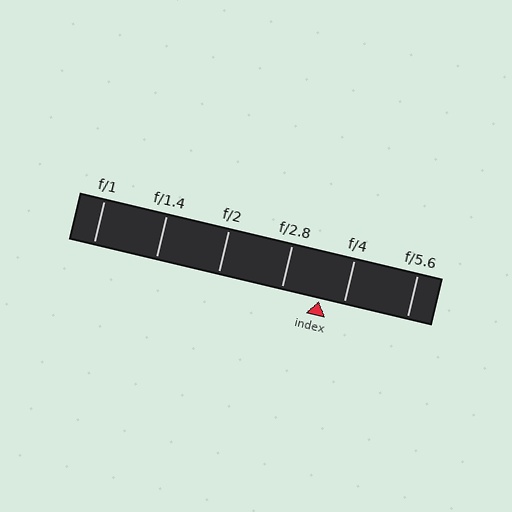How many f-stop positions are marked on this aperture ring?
There are 6 f-stop positions marked.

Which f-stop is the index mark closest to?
The index mark is closest to f/4.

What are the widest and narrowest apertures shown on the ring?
The widest aperture shown is f/1 and the narrowest is f/5.6.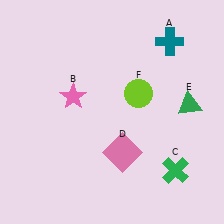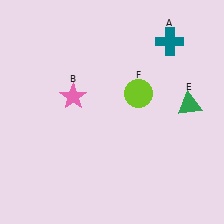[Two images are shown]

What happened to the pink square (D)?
The pink square (D) was removed in Image 2. It was in the bottom-right area of Image 1.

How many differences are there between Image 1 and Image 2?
There are 2 differences between the two images.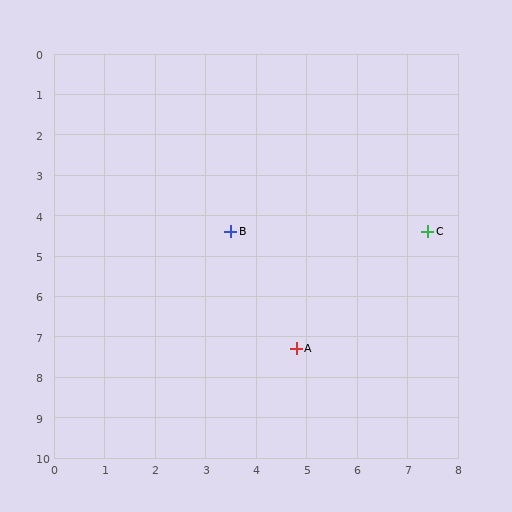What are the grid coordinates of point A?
Point A is at approximately (4.8, 7.3).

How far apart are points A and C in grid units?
Points A and C are about 3.9 grid units apart.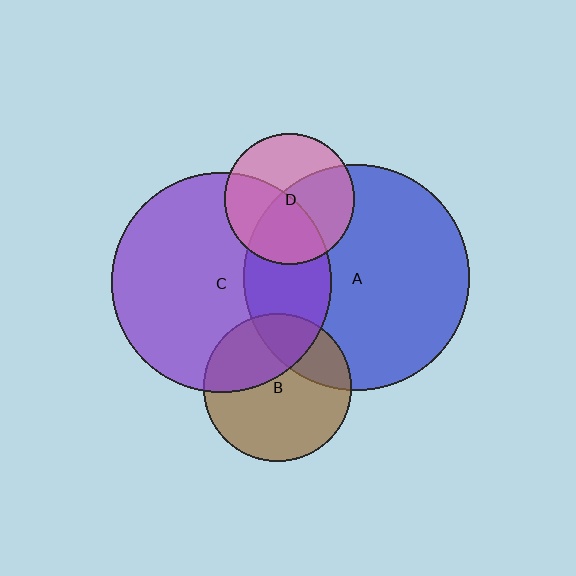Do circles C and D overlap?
Yes.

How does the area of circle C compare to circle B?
Approximately 2.2 times.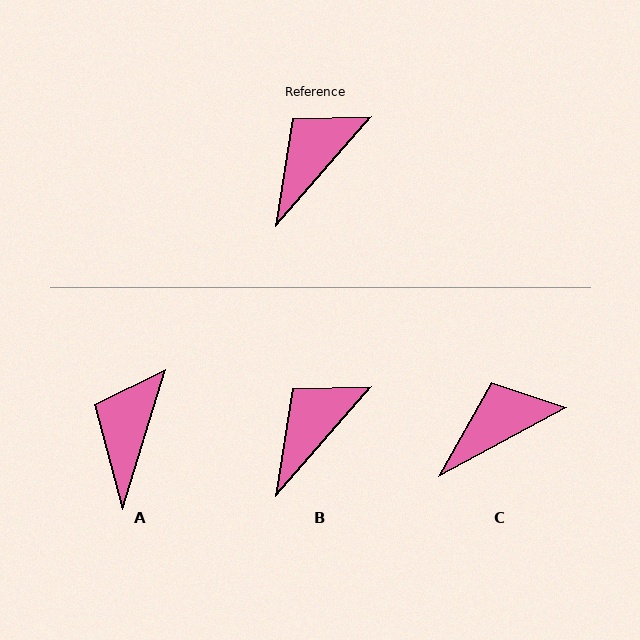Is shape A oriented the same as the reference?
No, it is off by about 24 degrees.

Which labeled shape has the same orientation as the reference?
B.